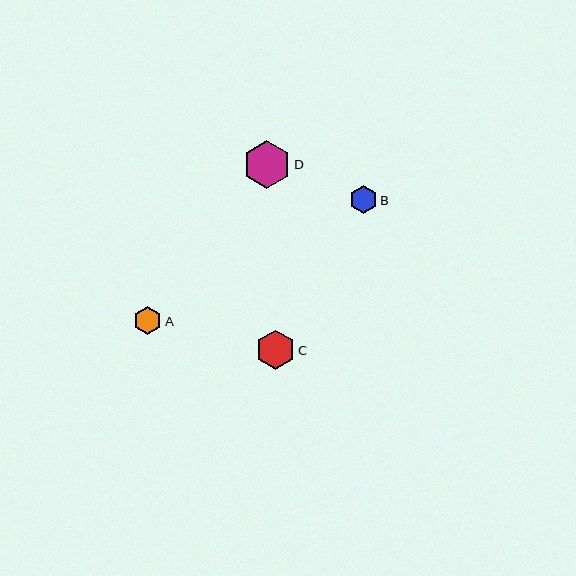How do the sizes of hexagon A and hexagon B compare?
Hexagon A and hexagon B are approximately the same size.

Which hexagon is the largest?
Hexagon D is the largest with a size of approximately 47 pixels.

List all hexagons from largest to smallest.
From largest to smallest: D, C, A, B.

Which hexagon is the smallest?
Hexagon B is the smallest with a size of approximately 28 pixels.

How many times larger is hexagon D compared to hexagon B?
Hexagon D is approximately 1.7 times the size of hexagon B.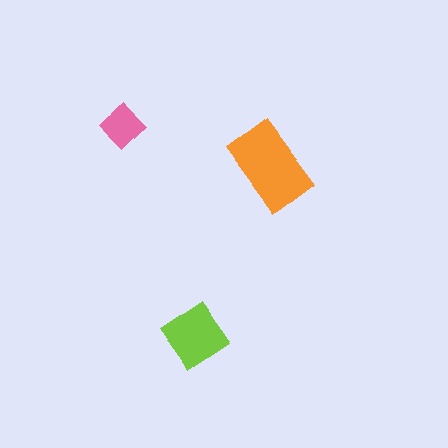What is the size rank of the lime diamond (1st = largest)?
2nd.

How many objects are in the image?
There are 3 objects in the image.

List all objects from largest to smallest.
The orange rectangle, the lime diamond, the pink diamond.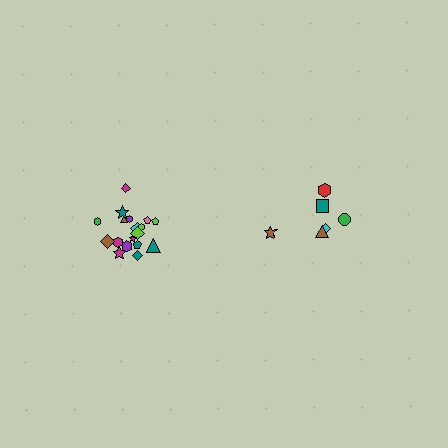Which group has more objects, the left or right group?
The left group.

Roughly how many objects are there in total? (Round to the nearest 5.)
Roughly 25 objects in total.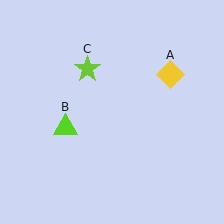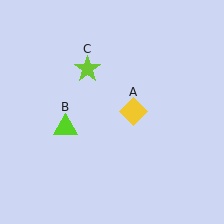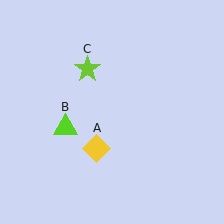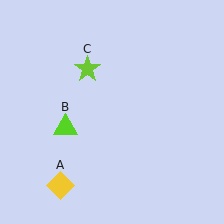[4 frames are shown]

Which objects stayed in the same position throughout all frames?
Lime triangle (object B) and lime star (object C) remained stationary.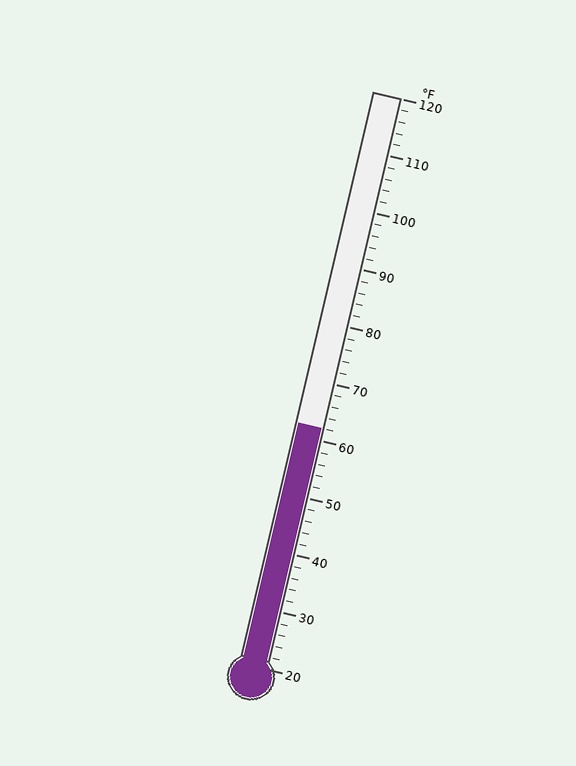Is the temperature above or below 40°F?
The temperature is above 40°F.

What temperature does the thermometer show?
The thermometer shows approximately 62°F.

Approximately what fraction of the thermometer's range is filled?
The thermometer is filled to approximately 40% of its range.